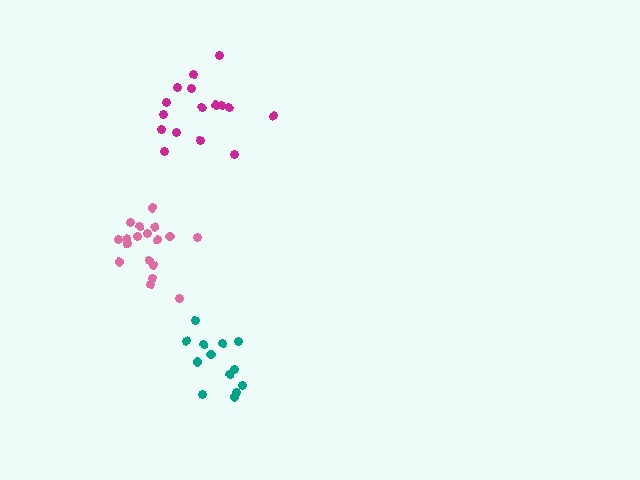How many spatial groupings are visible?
There are 3 spatial groupings.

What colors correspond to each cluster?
The clusters are colored: pink, magenta, teal.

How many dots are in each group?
Group 1: 18 dots, Group 2: 16 dots, Group 3: 13 dots (47 total).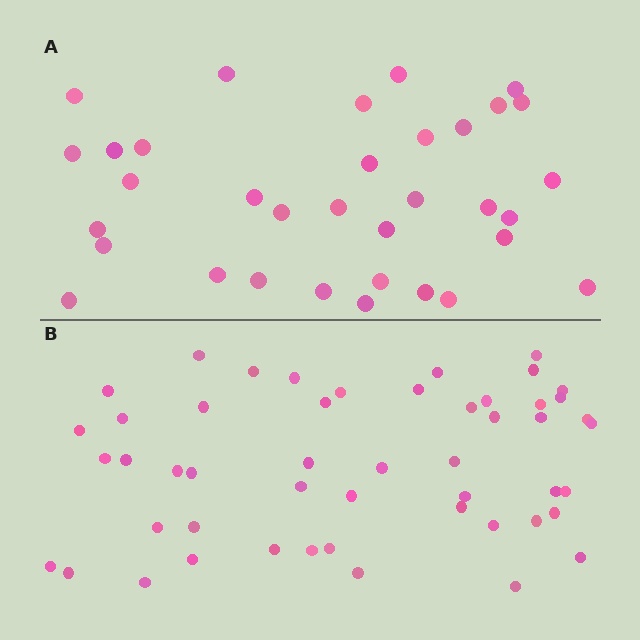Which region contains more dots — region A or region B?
Region B (the bottom region) has more dots.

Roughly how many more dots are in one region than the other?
Region B has approximately 15 more dots than region A.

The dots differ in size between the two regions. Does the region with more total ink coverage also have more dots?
No. Region A has more total ink coverage because its dots are larger, but region B actually contains more individual dots. Total area can be misleading — the number of items is what matters here.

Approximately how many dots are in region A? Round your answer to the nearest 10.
About 30 dots. (The exact count is 34, which rounds to 30.)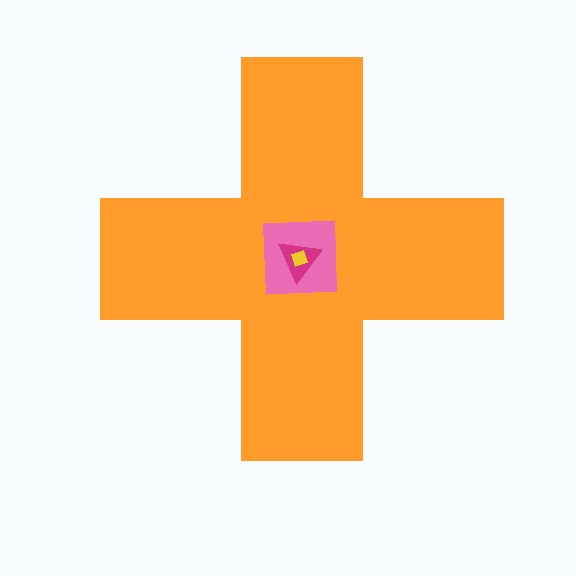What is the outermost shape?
The orange cross.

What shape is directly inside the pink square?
The magenta triangle.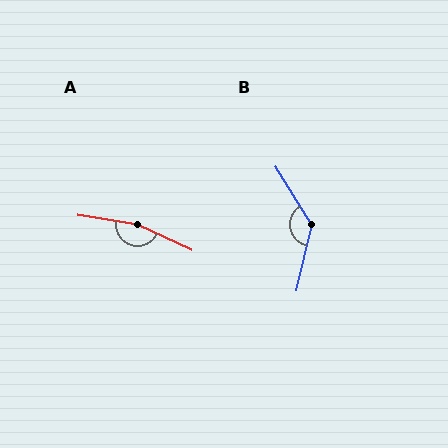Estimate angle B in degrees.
Approximately 135 degrees.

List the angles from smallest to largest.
B (135°), A (164°).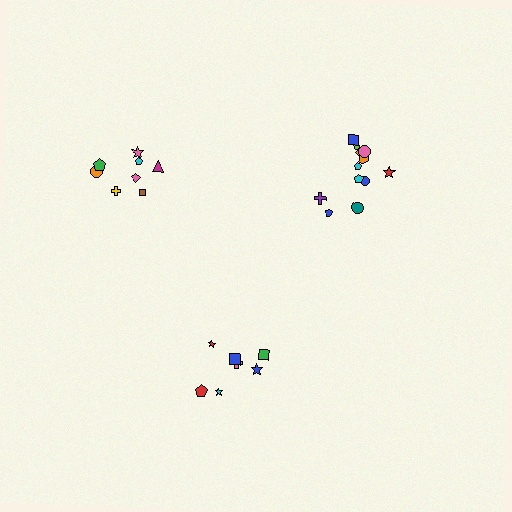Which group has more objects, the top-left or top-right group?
The top-right group.